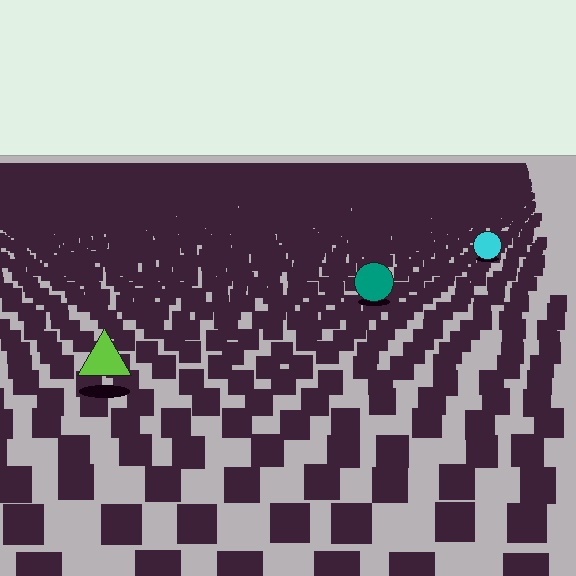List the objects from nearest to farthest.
From nearest to farthest: the lime triangle, the teal circle, the cyan circle.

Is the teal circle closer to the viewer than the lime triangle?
No. The lime triangle is closer — you can tell from the texture gradient: the ground texture is coarser near it.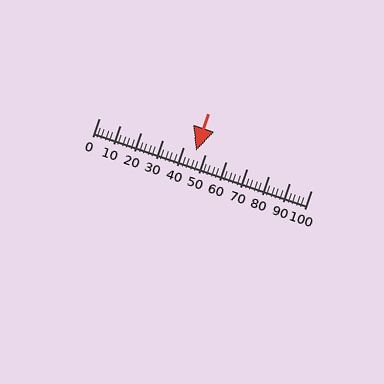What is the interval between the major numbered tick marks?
The major tick marks are spaced 10 units apart.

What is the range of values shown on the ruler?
The ruler shows values from 0 to 100.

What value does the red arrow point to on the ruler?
The red arrow points to approximately 46.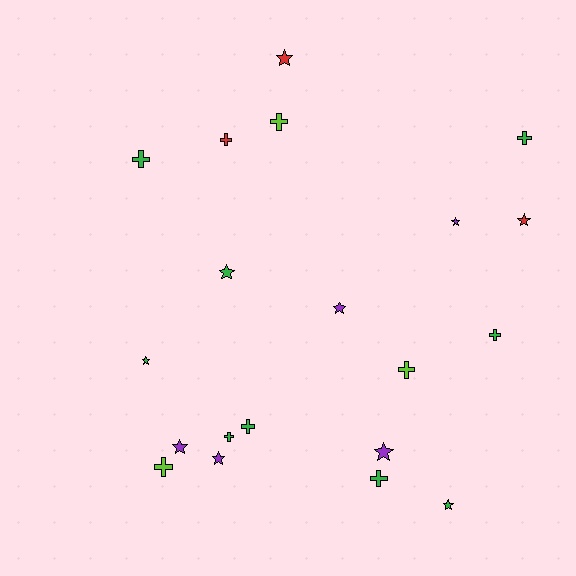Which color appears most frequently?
Green, with 9 objects.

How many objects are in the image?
There are 20 objects.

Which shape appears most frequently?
Cross, with 10 objects.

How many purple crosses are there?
There are no purple crosses.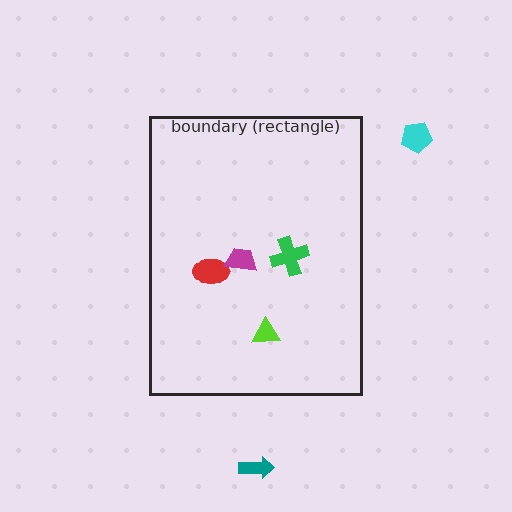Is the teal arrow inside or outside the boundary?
Outside.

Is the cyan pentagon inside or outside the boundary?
Outside.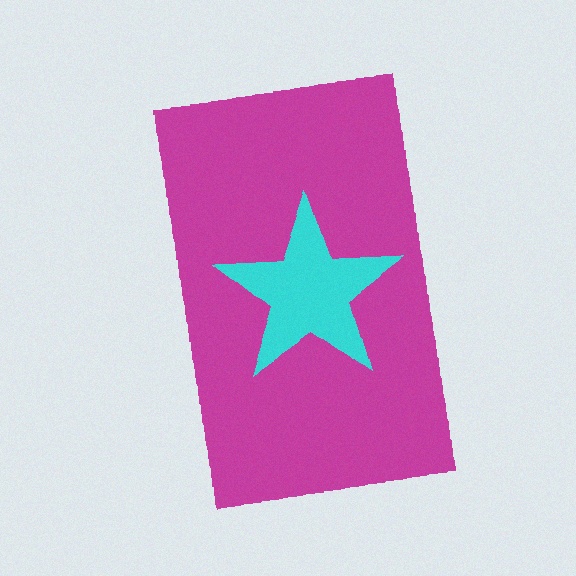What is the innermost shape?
The cyan star.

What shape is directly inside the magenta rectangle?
The cyan star.